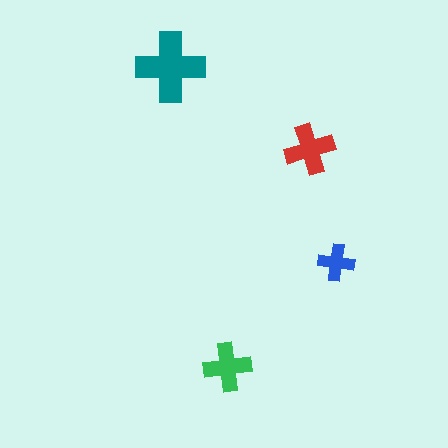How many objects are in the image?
There are 4 objects in the image.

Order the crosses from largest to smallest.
the teal one, the red one, the green one, the blue one.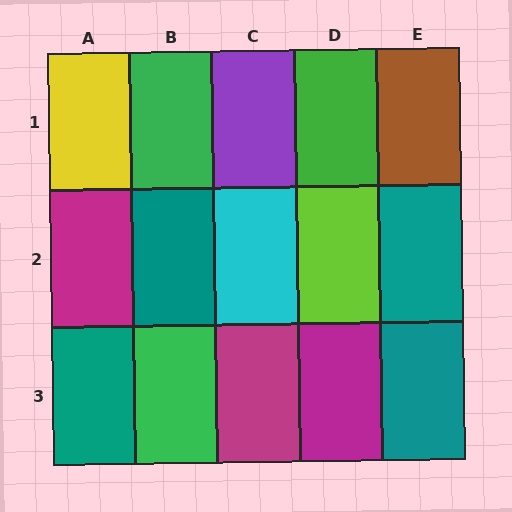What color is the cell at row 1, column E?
Brown.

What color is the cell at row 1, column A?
Yellow.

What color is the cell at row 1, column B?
Green.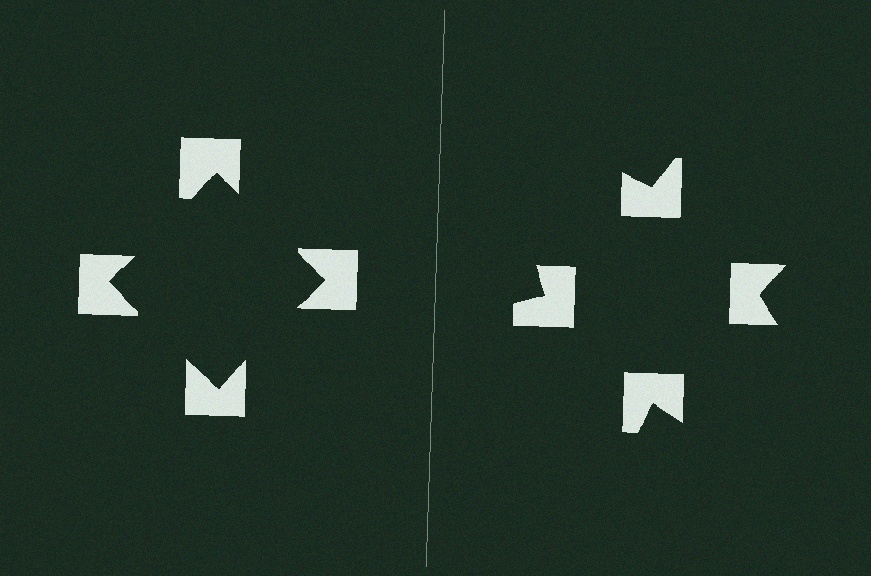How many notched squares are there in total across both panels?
8 — 4 on each side.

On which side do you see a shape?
An illusory square appears on the left side. On the right side the wedge cuts are rotated, so no coherent shape forms.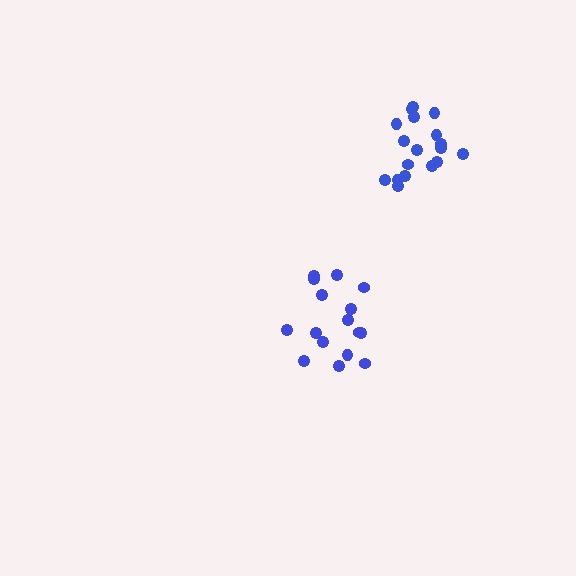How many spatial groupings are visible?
There are 2 spatial groupings.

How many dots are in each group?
Group 1: 16 dots, Group 2: 18 dots (34 total).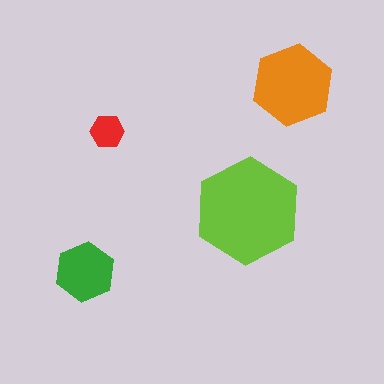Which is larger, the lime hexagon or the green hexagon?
The lime one.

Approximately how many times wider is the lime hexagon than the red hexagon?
About 3 times wider.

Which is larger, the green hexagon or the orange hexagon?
The orange one.